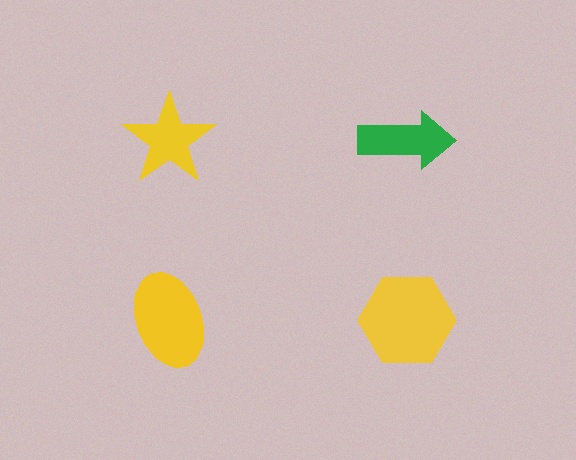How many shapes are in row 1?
2 shapes.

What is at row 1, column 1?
A yellow star.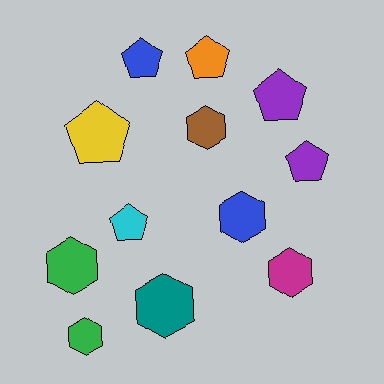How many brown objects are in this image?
There is 1 brown object.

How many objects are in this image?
There are 12 objects.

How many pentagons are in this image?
There are 6 pentagons.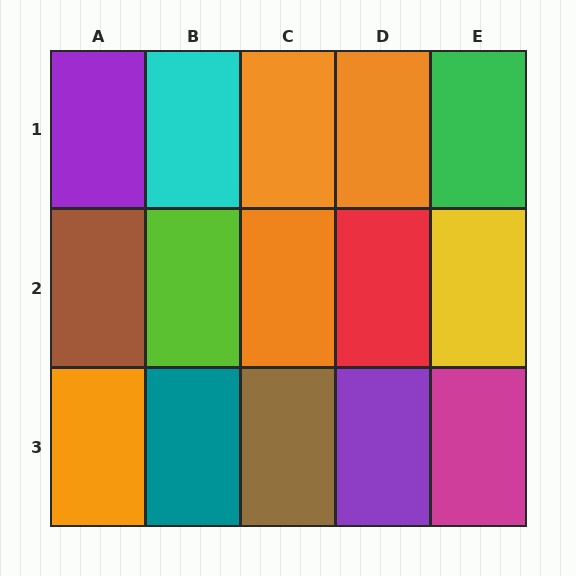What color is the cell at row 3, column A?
Orange.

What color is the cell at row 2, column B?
Lime.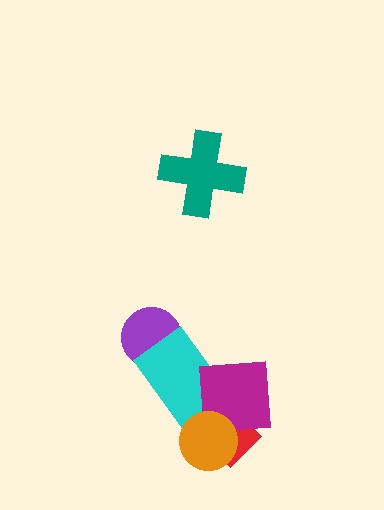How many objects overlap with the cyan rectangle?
4 objects overlap with the cyan rectangle.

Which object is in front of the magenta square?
The orange circle is in front of the magenta square.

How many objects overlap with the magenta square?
3 objects overlap with the magenta square.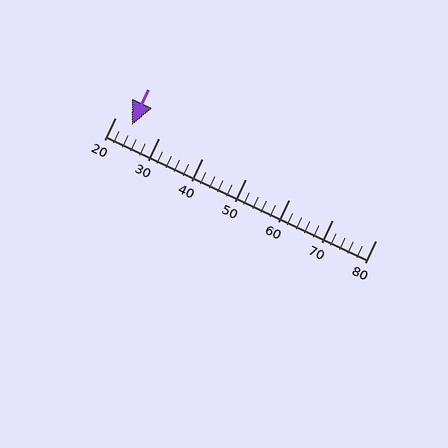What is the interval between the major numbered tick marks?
The major tick marks are spaced 10 units apart.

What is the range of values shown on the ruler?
The ruler shows values from 20 to 80.